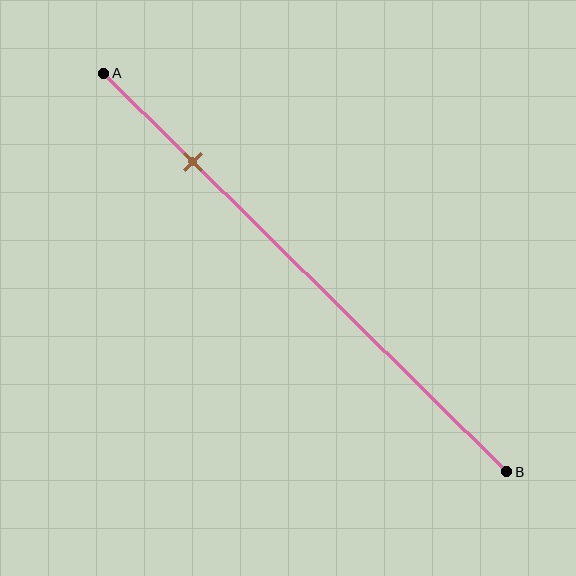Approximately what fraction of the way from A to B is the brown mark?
The brown mark is approximately 20% of the way from A to B.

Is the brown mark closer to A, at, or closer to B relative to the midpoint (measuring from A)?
The brown mark is closer to point A than the midpoint of segment AB.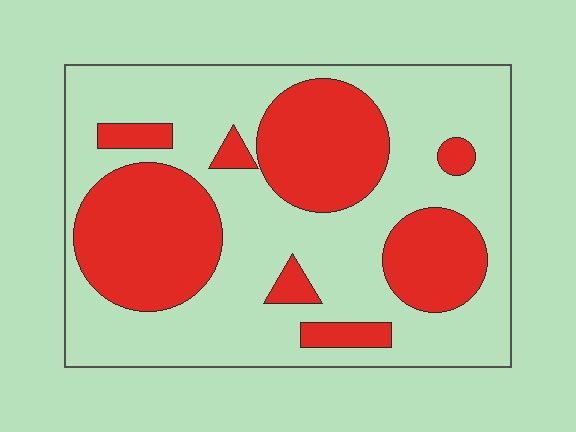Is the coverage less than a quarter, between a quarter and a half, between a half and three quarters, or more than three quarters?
Between a quarter and a half.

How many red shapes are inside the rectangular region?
8.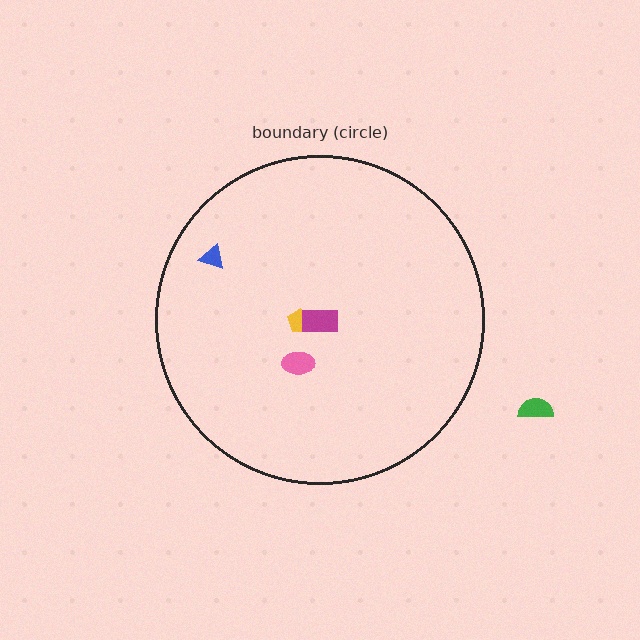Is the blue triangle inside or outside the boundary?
Inside.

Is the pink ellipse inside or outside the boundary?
Inside.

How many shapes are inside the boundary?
4 inside, 1 outside.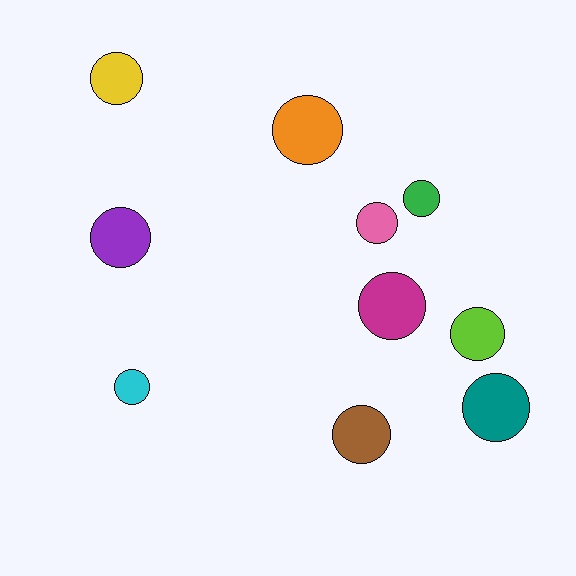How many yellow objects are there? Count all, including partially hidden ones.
There is 1 yellow object.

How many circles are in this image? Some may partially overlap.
There are 10 circles.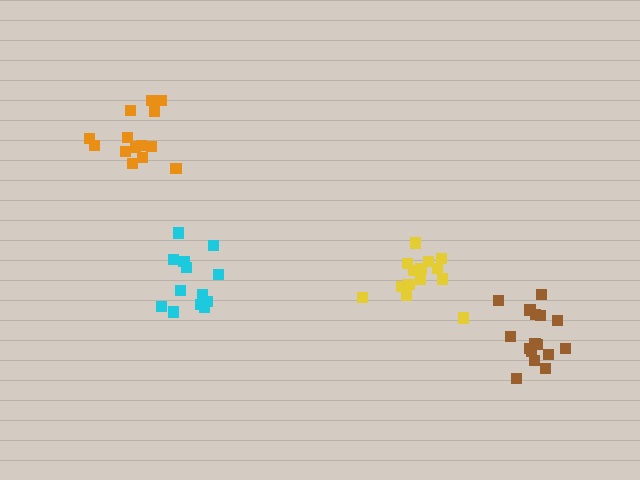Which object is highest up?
The orange cluster is topmost.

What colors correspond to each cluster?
The clusters are colored: cyan, brown, yellow, orange.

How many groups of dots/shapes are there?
There are 4 groups.